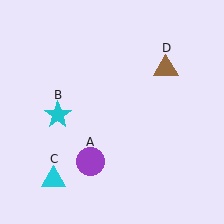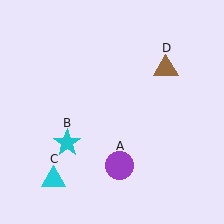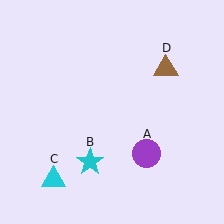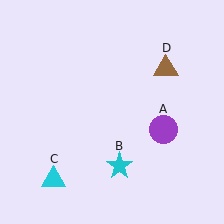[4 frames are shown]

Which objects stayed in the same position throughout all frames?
Cyan triangle (object C) and brown triangle (object D) remained stationary.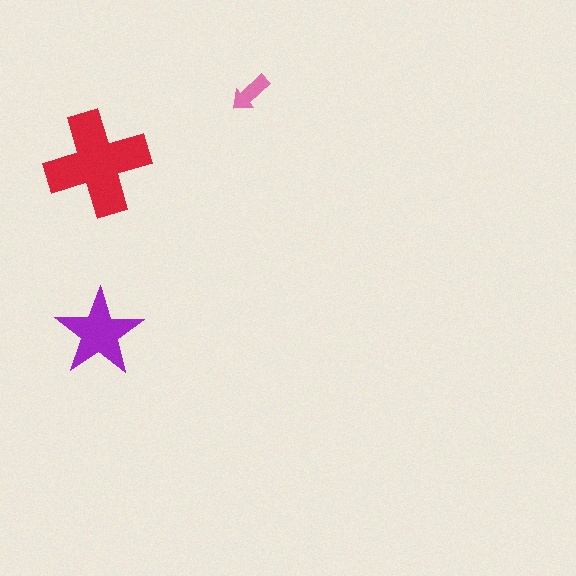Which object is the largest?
The red cross.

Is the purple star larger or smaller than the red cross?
Smaller.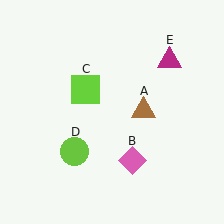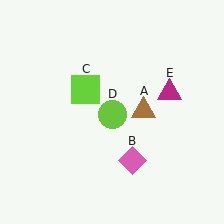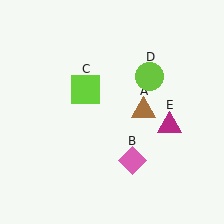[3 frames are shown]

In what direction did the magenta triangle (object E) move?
The magenta triangle (object E) moved down.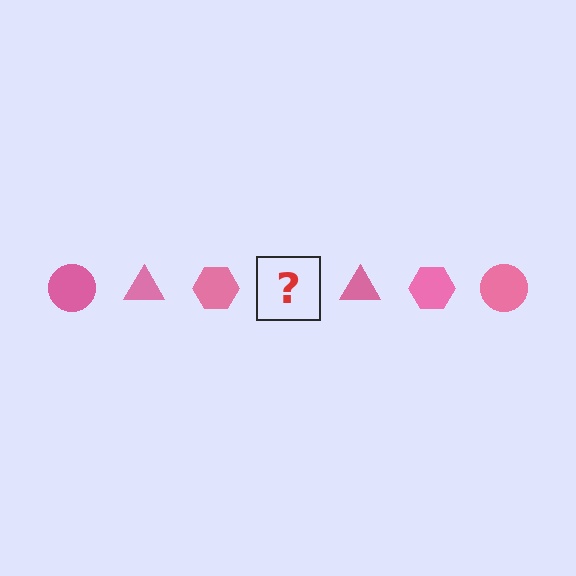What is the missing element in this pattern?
The missing element is a pink circle.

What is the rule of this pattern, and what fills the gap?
The rule is that the pattern cycles through circle, triangle, hexagon shapes in pink. The gap should be filled with a pink circle.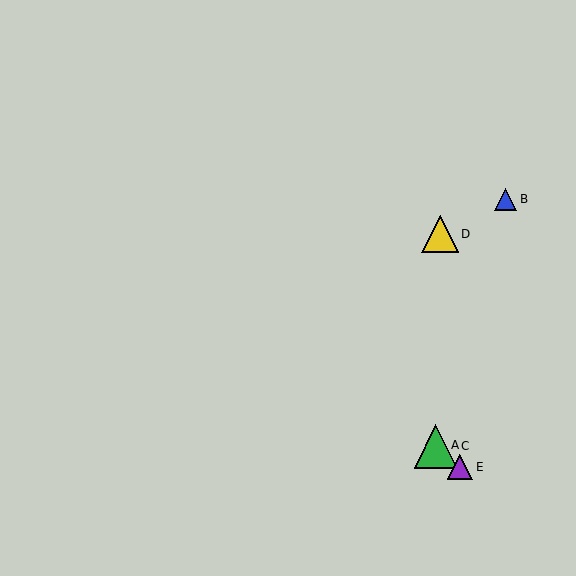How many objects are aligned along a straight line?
3 objects (A, C, E) are aligned along a straight line.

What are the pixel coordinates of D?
Object D is at (440, 234).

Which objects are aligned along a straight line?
Objects A, C, E are aligned along a straight line.